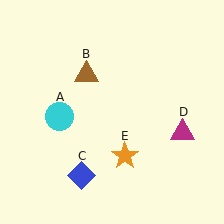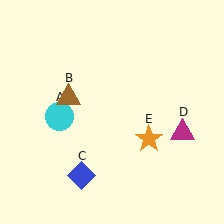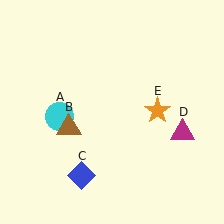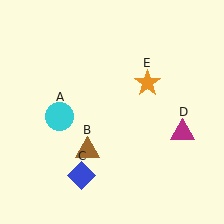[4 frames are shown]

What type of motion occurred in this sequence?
The brown triangle (object B), orange star (object E) rotated counterclockwise around the center of the scene.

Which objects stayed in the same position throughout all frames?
Cyan circle (object A) and blue diamond (object C) and magenta triangle (object D) remained stationary.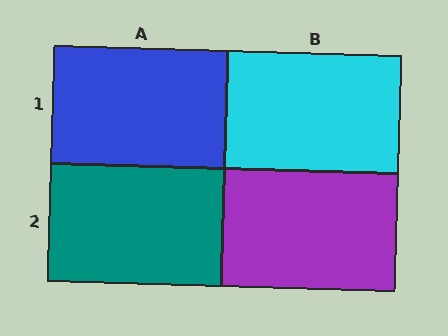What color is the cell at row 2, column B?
Purple.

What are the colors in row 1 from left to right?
Blue, cyan.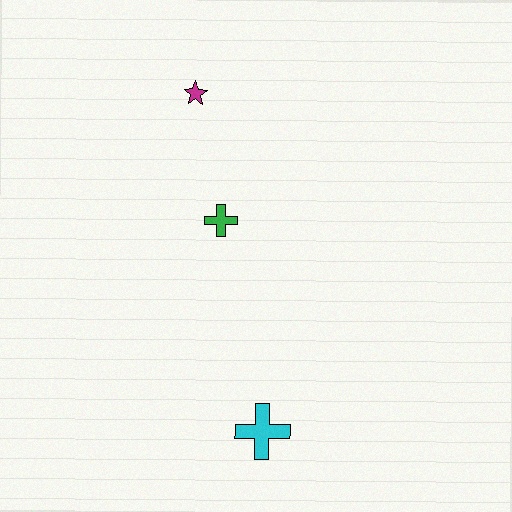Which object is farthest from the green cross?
The cyan cross is farthest from the green cross.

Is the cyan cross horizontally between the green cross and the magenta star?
No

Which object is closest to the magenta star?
The green cross is closest to the magenta star.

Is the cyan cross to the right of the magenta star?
Yes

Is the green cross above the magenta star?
No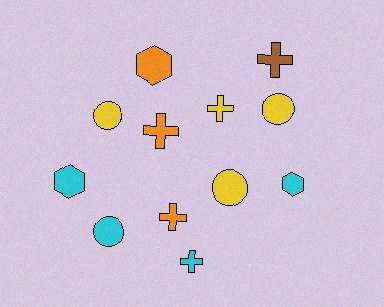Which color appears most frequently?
Cyan, with 4 objects.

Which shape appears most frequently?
Cross, with 5 objects.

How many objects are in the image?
There are 12 objects.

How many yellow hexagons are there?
There are no yellow hexagons.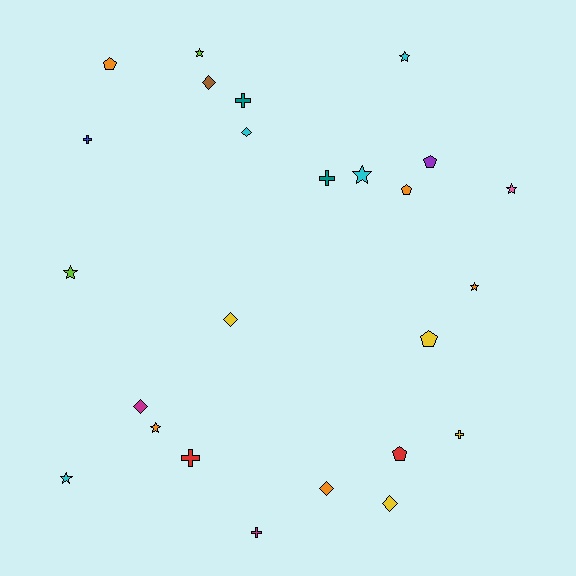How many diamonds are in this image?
There are 6 diamonds.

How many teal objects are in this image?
There are 2 teal objects.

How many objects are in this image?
There are 25 objects.